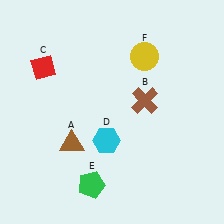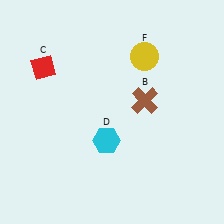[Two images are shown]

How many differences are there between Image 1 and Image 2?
There are 2 differences between the two images.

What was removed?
The green pentagon (E), the brown triangle (A) were removed in Image 2.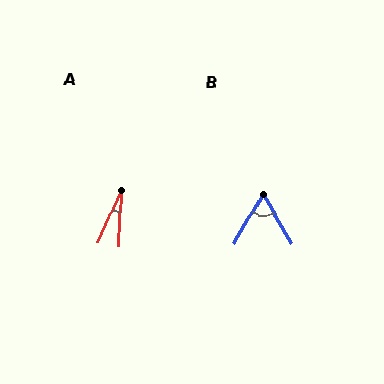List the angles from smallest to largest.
A (22°), B (60°).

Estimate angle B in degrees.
Approximately 60 degrees.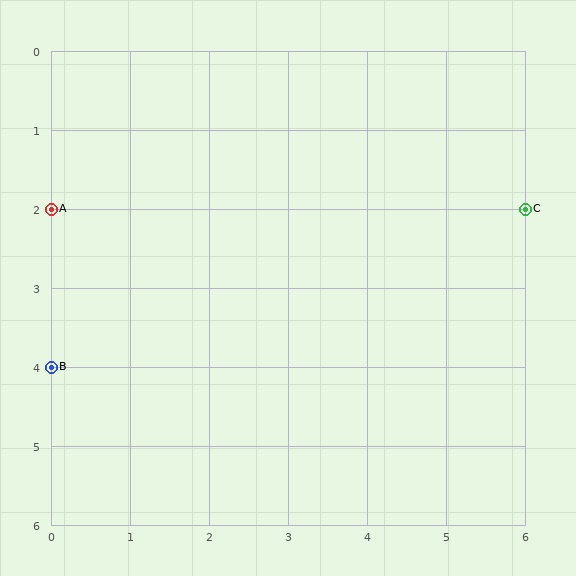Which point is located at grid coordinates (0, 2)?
Point A is at (0, 2).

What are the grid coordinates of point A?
Point A is at grid coordinates (0, 2).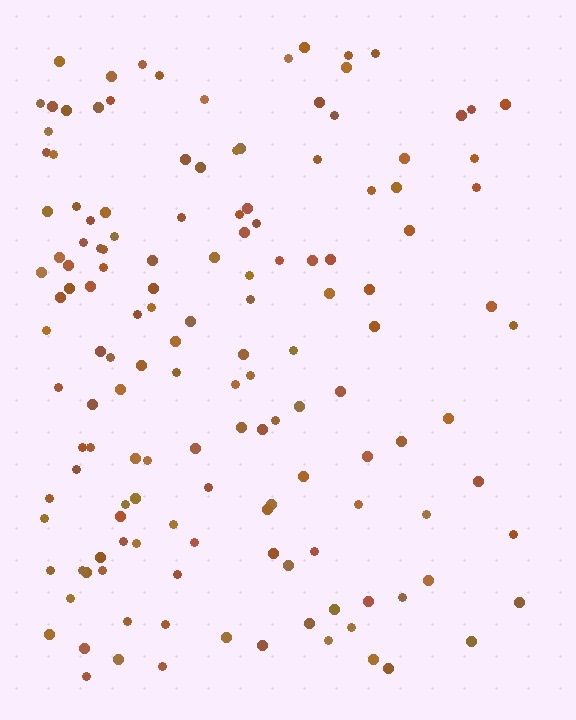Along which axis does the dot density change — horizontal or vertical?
Horizontal.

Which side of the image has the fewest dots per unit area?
The right.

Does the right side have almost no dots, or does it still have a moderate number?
Still a moderate number, just noticeably fewer than the left.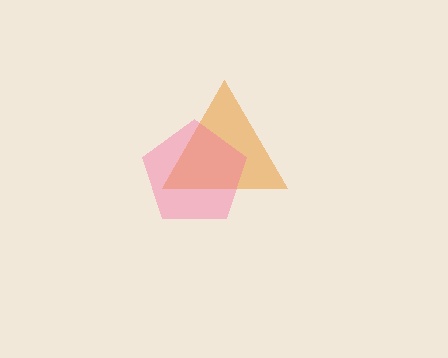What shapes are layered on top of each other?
The layered shapes are: an orange triangle, a pink pentagon.